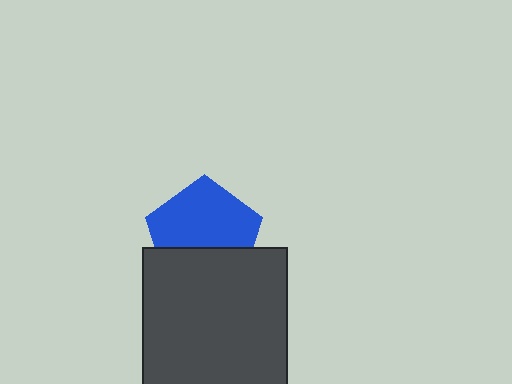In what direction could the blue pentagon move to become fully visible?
The blue pentagon could move up. That would shift it out from behind the dark gray square entirely.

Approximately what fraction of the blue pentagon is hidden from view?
Roughly 37% of the blue pentagon is hidden behind the dark gray square.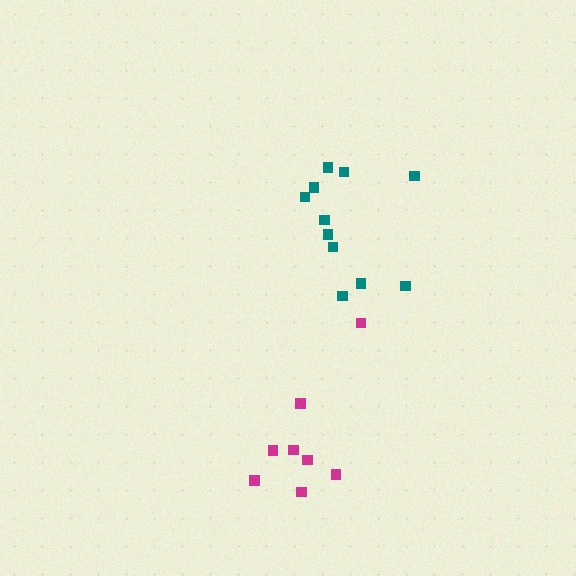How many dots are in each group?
Group 1: 8 dots, Group 2: 11 dots (19 total).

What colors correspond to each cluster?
The clusters are colored: magenta, teal.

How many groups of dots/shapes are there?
There are 2 groups.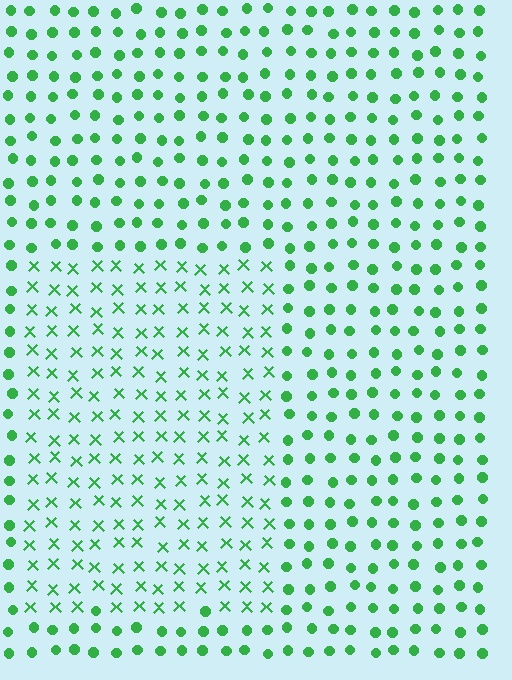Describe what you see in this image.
The image is filled with small green elements arranged in a uniform grid. A rectangle-shaped region contains X marks, while the surrounding area contains circles. The boundary is defined purely by the change in element shape.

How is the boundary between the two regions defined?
The boundary is defined by a change in element shape: X marks inside vs. circles outside. All elements share the same color and spacing.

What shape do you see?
I see a rectangle.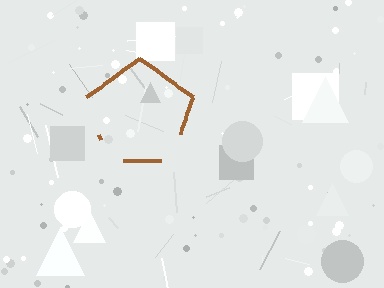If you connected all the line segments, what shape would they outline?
They would outline a pentagon.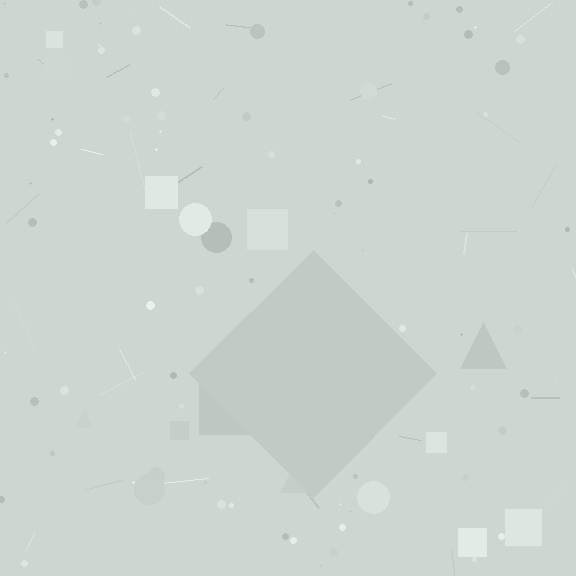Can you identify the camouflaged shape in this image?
The camouflaged shape is a diamond.